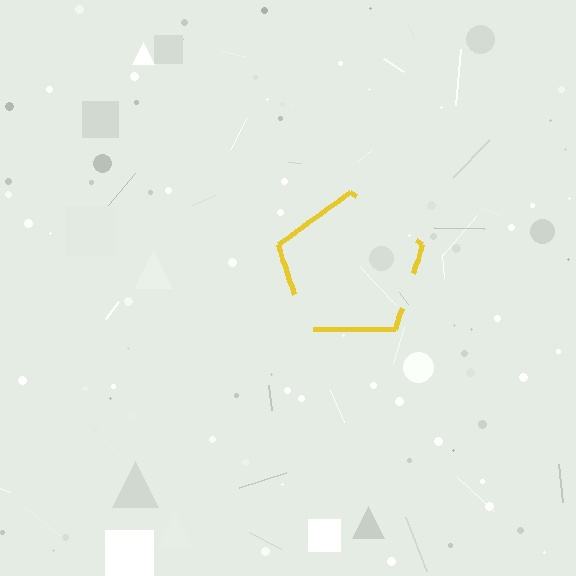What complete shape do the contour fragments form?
The contour fragments form a pentagon.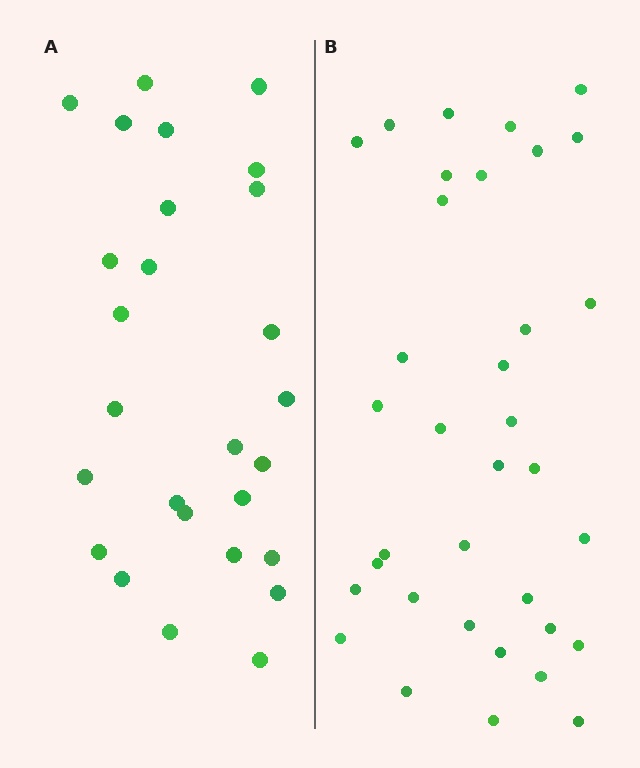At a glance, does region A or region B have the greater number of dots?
Region B (the right region) has more dots.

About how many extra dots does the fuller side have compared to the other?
Region B has roughly 8 or so more dots than region A.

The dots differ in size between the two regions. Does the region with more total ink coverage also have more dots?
No. Region A has more total ink coverage because its dots are larger, but region B actually contains more individual dots. Total area can be misleading — the number of items is what matters here.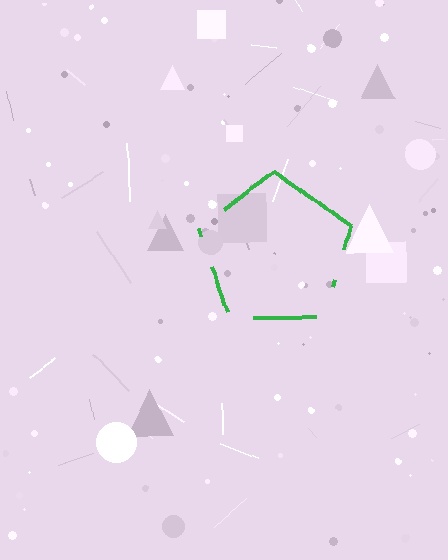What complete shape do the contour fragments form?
The contour fragments form a pentagon.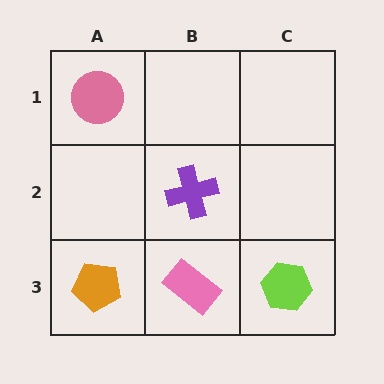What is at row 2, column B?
A purple cross.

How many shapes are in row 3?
3 shapes.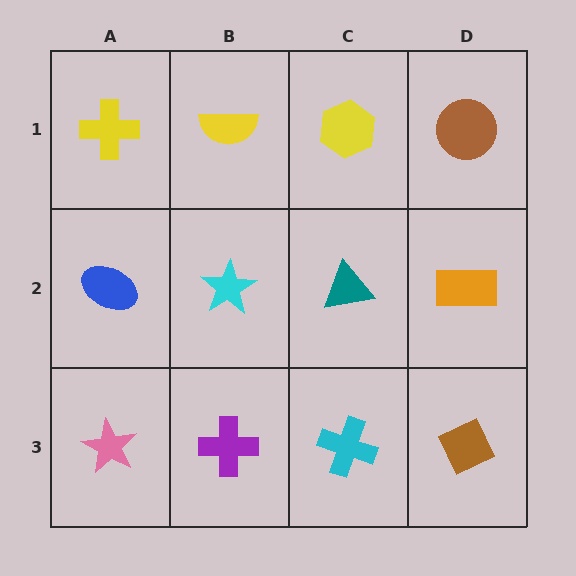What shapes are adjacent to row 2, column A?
A yellow cross (row 1, column A), a pink star (row 3, column A), a cyan star (row 2, column B).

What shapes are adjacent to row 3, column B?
A cyan star (row 2, column B), a pink star (row 3, column A), a cyan cross (row 3, column C).